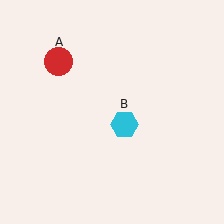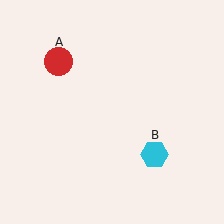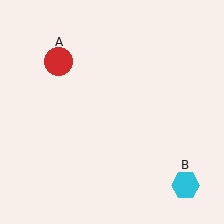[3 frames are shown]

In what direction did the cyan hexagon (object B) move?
The cyan hexagon (object B) moved down and to the right.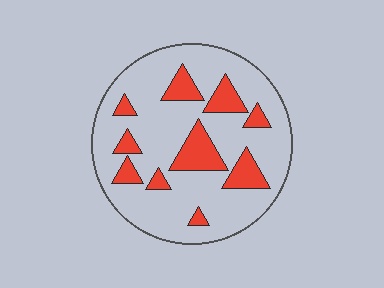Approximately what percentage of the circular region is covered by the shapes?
Approximately 20%.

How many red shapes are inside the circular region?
10.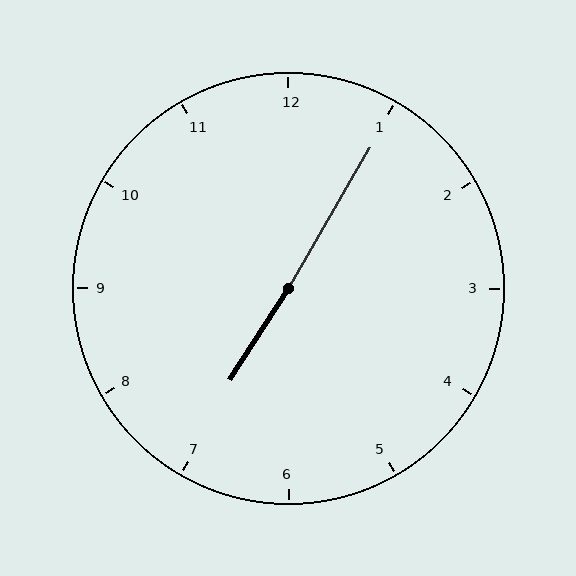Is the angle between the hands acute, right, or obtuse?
It is obtuse.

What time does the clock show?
7:05.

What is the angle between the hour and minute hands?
Approximately 178 degrees.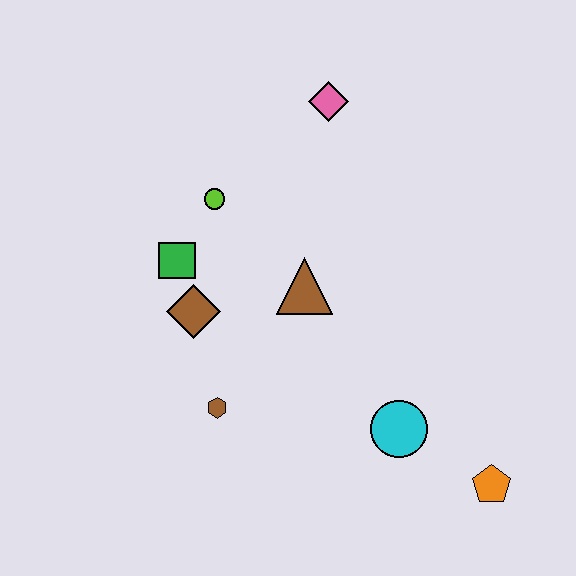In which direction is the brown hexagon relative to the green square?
The brown hexagon is below the green square.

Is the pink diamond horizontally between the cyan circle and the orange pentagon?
No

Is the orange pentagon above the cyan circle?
No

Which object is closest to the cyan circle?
The orange pentagon is closest to the cyan circle.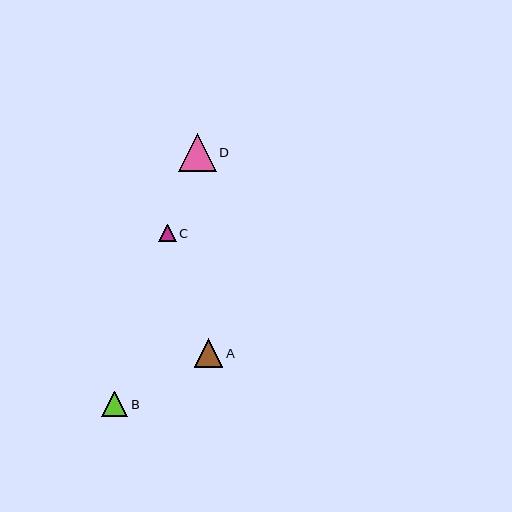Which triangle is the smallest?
Triangle C is the smallest with a size of approximately 18 pixels.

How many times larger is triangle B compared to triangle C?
Triangle B is approximately 1.5 times the size of triangle C.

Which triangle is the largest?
Triangle D is the largest with a size of approximately 38 pixels.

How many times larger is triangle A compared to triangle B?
Triangle A is approximately 1.1 times the size of triangle B.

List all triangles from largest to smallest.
From largest to smallest: D, A, B, C.